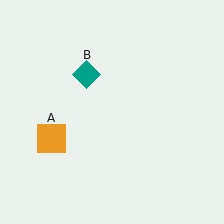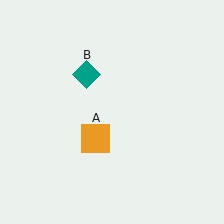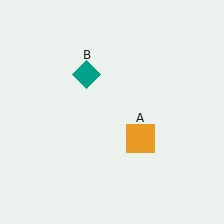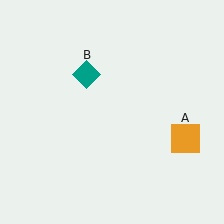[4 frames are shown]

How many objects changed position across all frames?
1 object changed position: orange square (object A).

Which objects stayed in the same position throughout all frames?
Teal diamond (object B) remained stationary.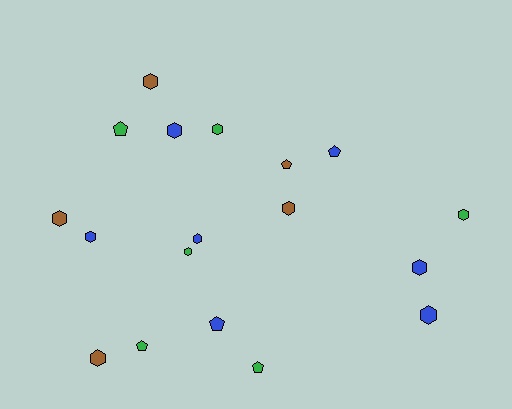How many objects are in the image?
There are 18 objects.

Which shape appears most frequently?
Hexagon, with 12 objects.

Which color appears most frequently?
Blue, with 7 objects.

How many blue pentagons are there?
There are 2 blue pentagons.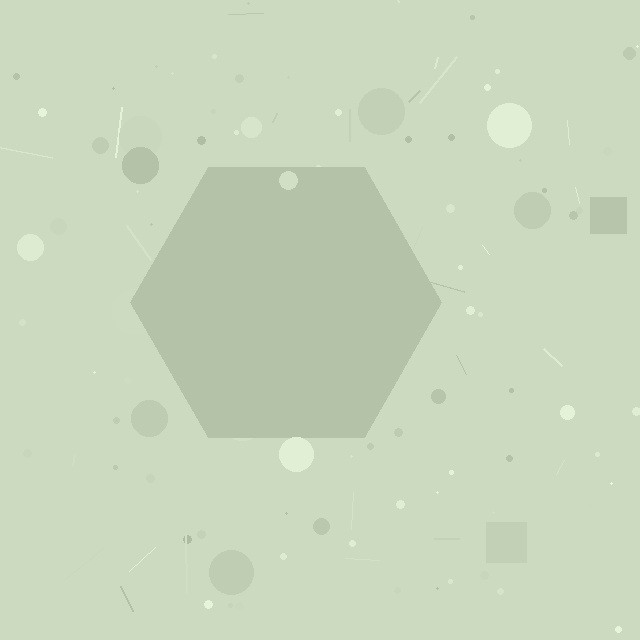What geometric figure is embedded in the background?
A hexagon is embedded in the background.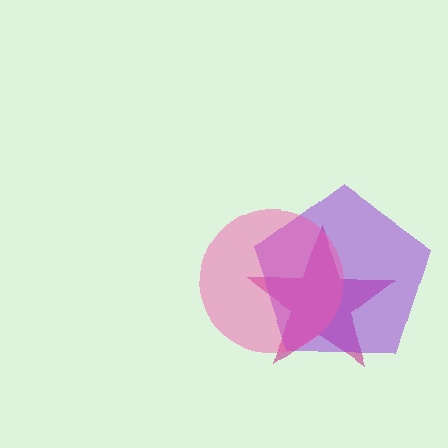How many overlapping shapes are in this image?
There are 3 overlapping shapes in the image.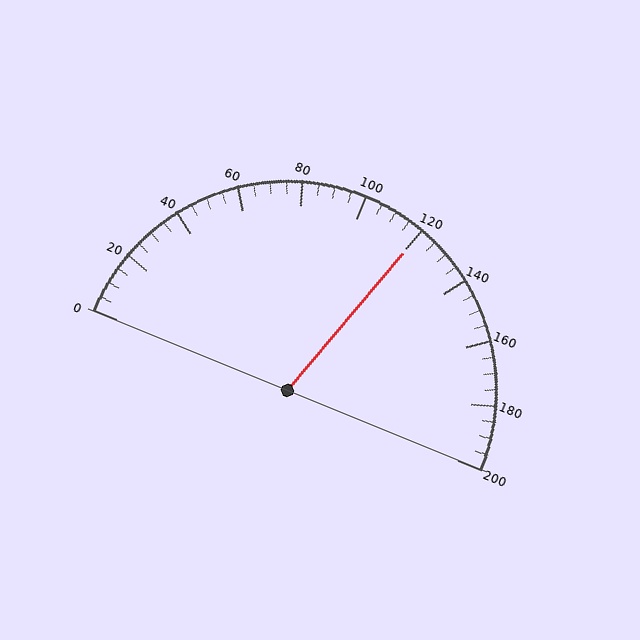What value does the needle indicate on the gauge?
The needle indicates approximately 120.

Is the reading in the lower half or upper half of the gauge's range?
The reading is in the upper half of the range (0 to 200).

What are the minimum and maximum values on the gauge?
The gauge ranges from 0 to 200.